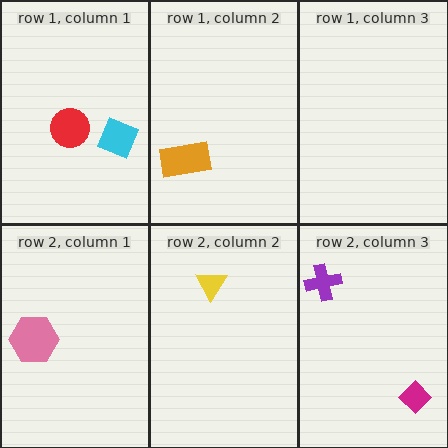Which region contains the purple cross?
The row 2, column 3 region.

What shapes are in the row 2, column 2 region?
The yellow triangle.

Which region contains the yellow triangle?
The row 2, column 2 region.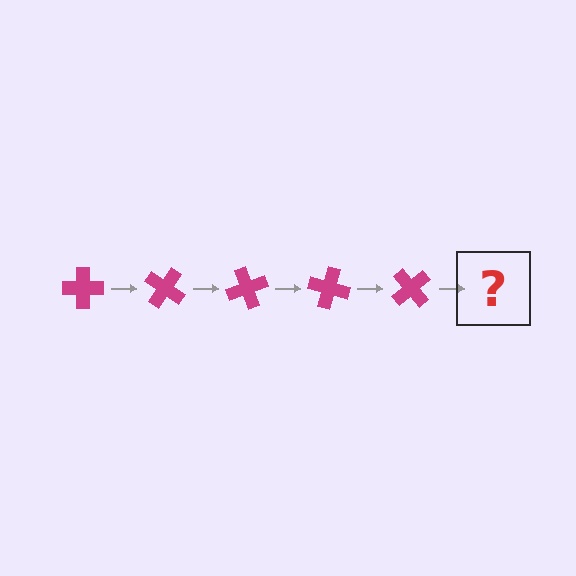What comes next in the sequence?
The next element should be a magenta cross rotated 175 degrees.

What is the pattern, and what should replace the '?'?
The pattern is that the cross rotates 35 degrees each step. The '?' should be a magenta cross rotated 175 degrees.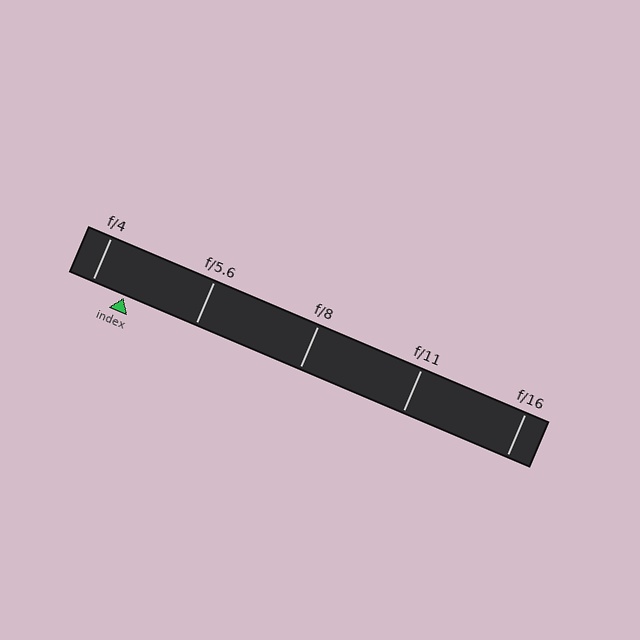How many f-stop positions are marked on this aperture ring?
There are 5 f-stop positions marked.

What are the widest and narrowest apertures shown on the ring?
The widest aperture shown is f/4 and the narrowest is f/16.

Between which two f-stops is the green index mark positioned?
The index mark is between f/4 and f/5.6.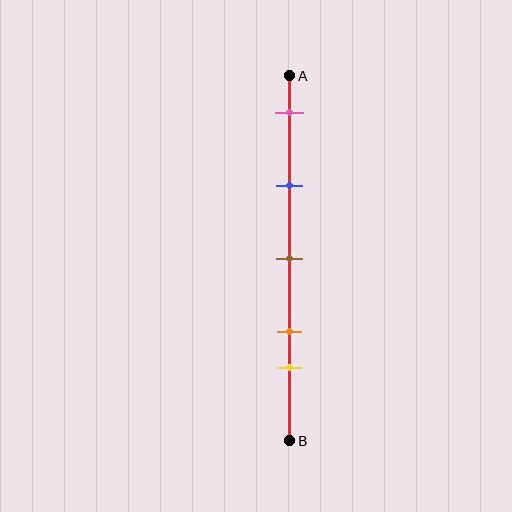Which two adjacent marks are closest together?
The orange and yellow marks are the closest adjacent pair.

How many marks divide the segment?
There are 5 marks dividing the segment.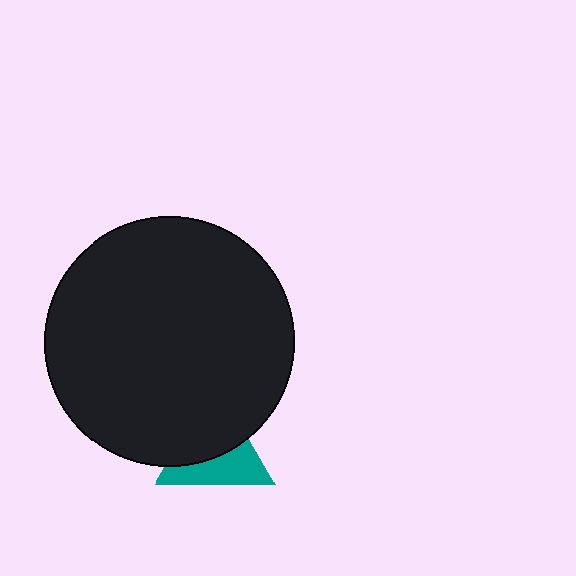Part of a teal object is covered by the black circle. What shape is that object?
It is a triangle.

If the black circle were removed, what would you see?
You would see the complete teal triangle.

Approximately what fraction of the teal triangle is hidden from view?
Roughly 54% of the teal triangle is hidden behind the black circle.